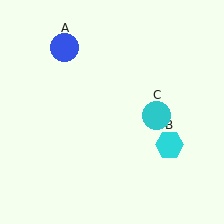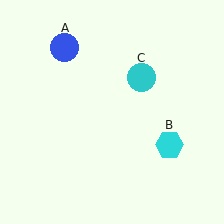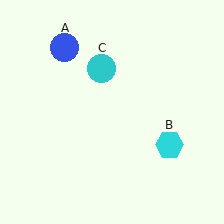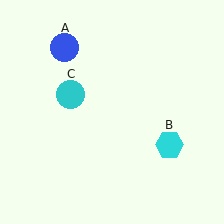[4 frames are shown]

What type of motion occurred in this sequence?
The cyan circle (object C) rotated counterclockwise around the center of the scene.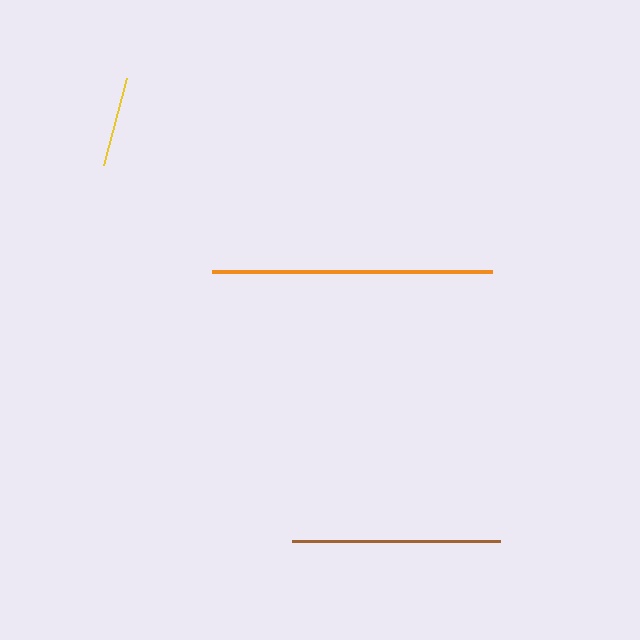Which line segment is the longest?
The orange line is the longest at approximately 280 pixels.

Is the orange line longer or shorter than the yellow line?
The orange line is longer than the yellow line.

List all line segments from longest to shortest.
From longest to shortest: orange, brown, yellow.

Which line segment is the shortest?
The yellow line is the shortest at approximately 90 pixels.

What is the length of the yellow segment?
The yellow segment is approximately 90 pixels long.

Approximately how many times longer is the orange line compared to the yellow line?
The orange line is approximately 3.1 times the length of the yellow line.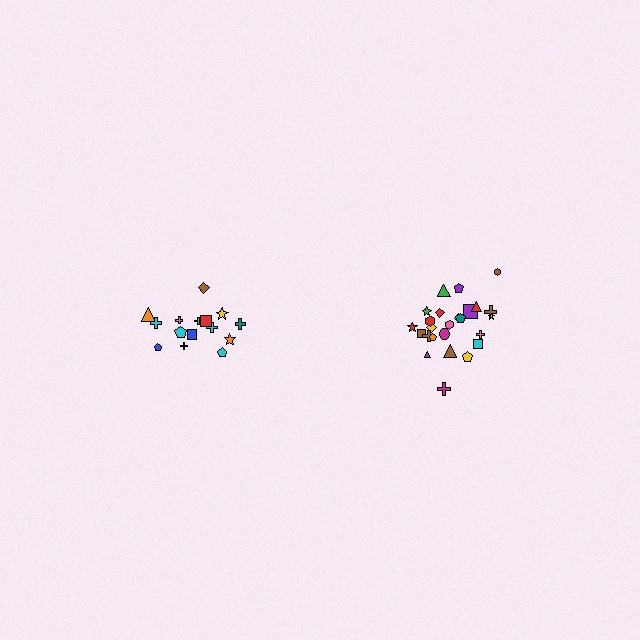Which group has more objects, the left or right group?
The right group.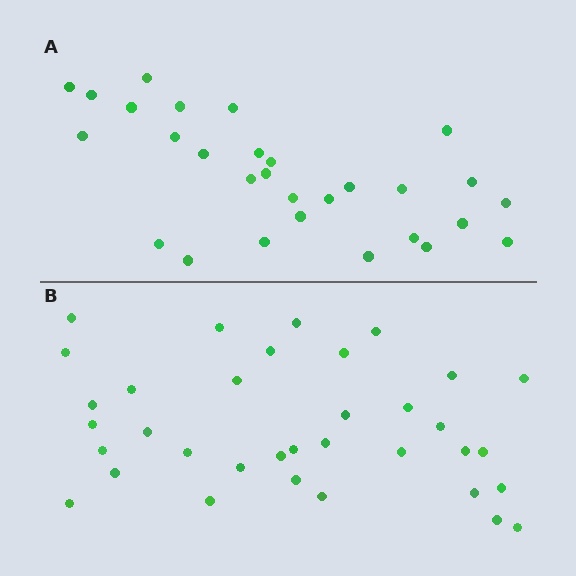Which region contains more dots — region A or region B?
Region B (the bottom region) has more dots.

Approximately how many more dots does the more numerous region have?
Region B has about 6 more dots than region A.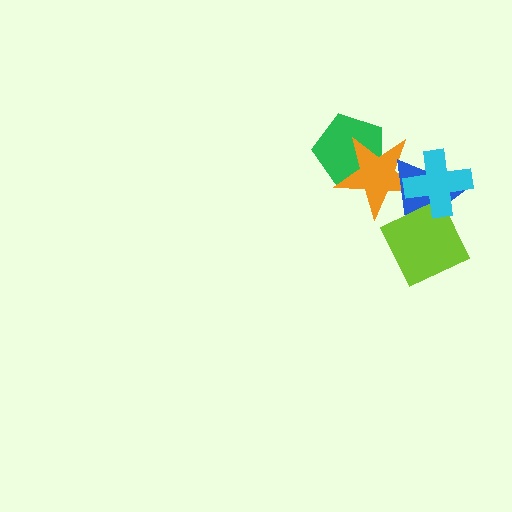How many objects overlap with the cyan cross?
3 objects overlap with the cyan cross.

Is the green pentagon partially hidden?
Yes, it is partially covered by another shape.